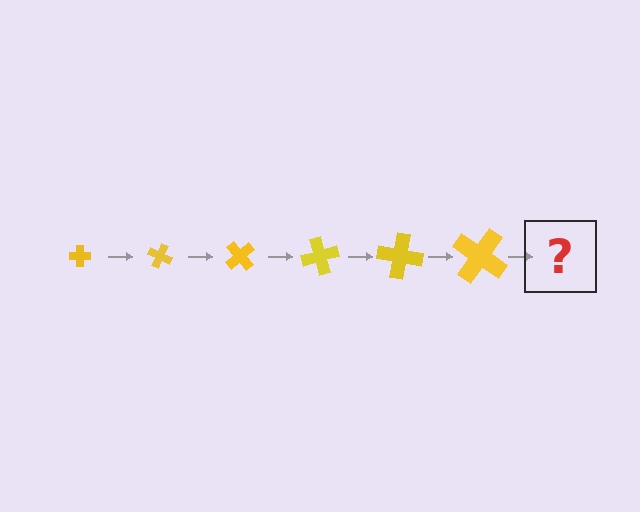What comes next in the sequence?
The next element should be a cross, larger than the previous one and rotated 150 degrees from the start.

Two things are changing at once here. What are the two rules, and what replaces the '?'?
The two rules are that the cross grows larger each step and it rotates 25 degrees each step. The '?' should be a cross, larger than the previous one and rotated 150 degrees from the start.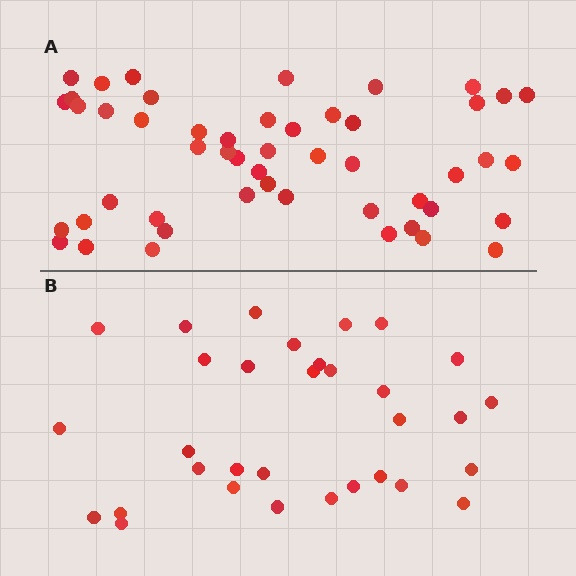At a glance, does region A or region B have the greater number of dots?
Region A (the top region) has more dots.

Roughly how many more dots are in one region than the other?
Region A has approximately 20 more dots than region B.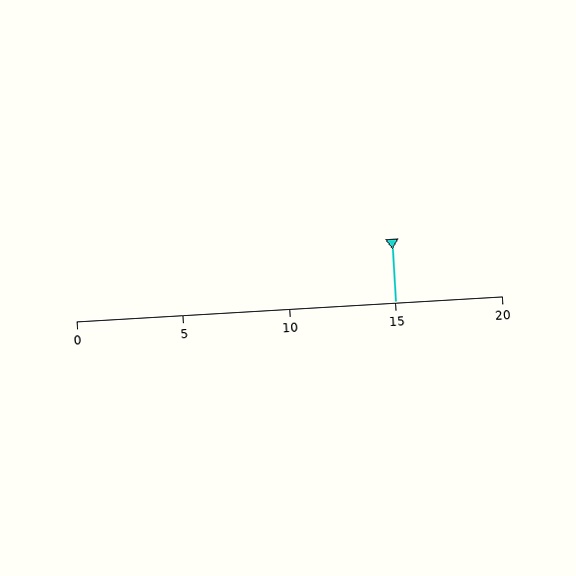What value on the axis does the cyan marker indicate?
The marker indicates approximately 15.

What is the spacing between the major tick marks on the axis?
The major ticks are spaced 5 apart.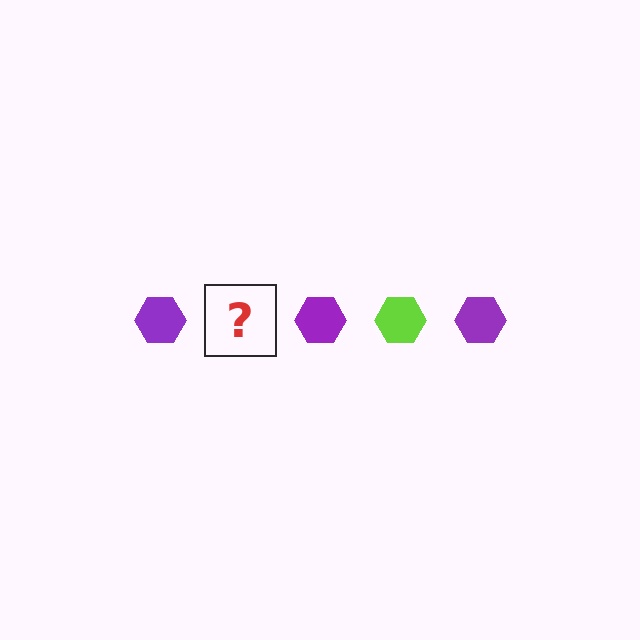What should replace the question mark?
The question mark should be replaced with a lime hexagon.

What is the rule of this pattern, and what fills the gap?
The rule is that the pattern cycles through purple, lime hexagons. The gap should be filled with a lime hexagon.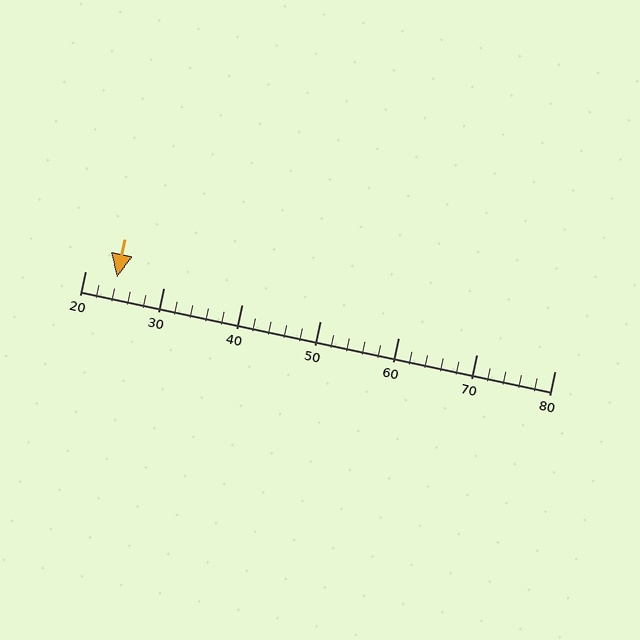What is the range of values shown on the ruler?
The ruler shows values from 20 to 80.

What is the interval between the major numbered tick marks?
The major tick marks are spaced 10 units apart.